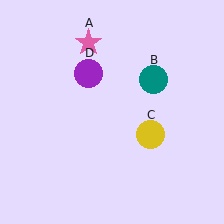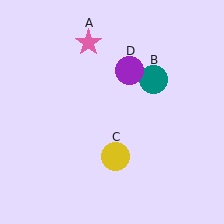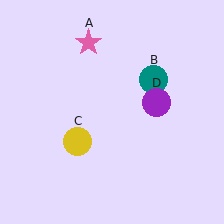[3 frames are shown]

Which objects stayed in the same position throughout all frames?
Pink star (object A) and teal circle (object B) remained stationary.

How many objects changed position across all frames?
2 objects changed position: yellow circle (object C), purple circle (object D).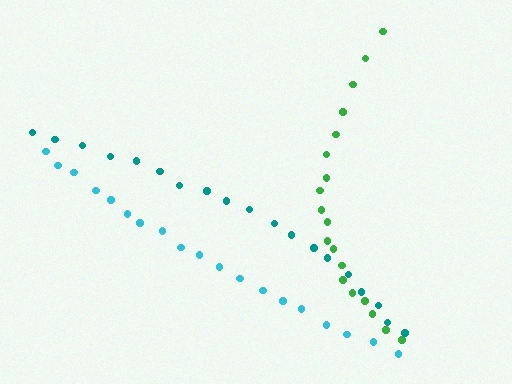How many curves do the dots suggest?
There are 3 distinct paths.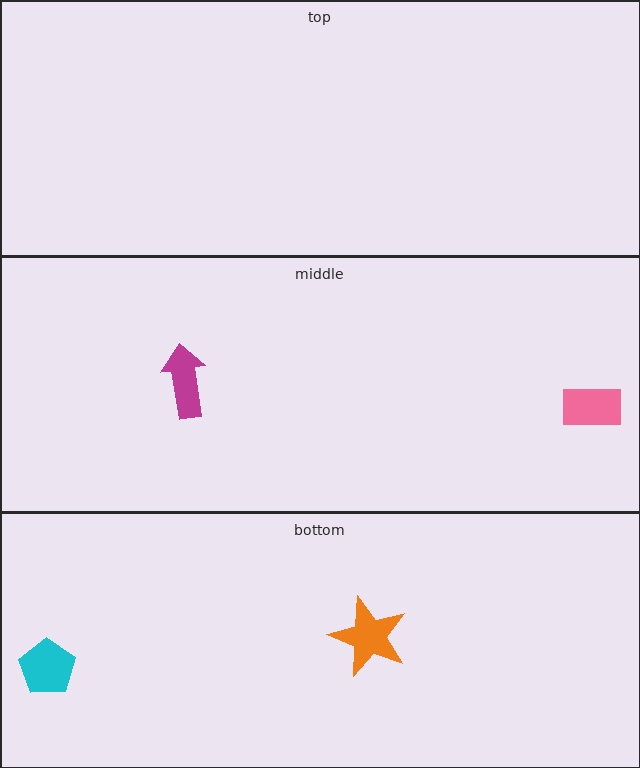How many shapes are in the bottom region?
2.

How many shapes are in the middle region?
2.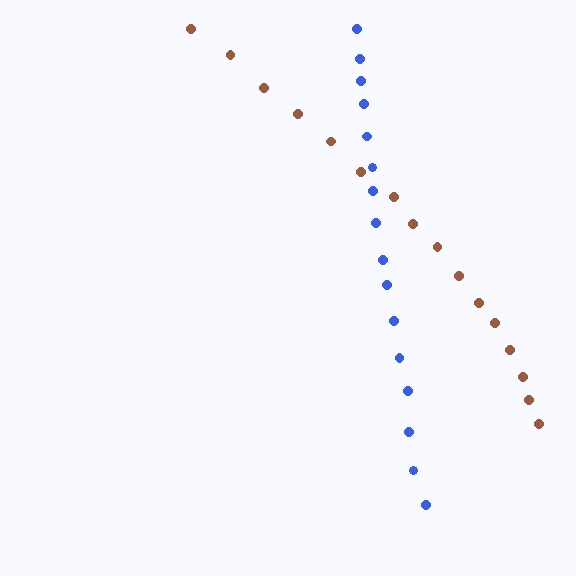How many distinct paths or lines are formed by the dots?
There are 2 distinct paths.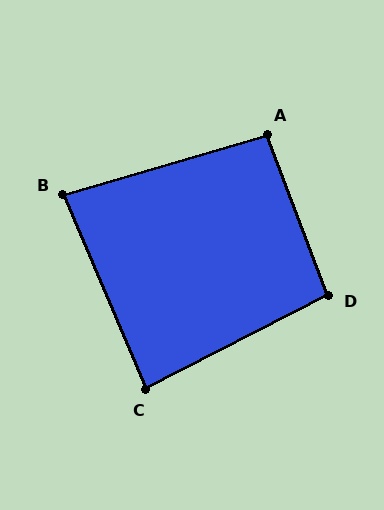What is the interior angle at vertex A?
Approximately 94 degrees (approximately right).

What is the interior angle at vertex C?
Approximately 86 degrees (approximately right).